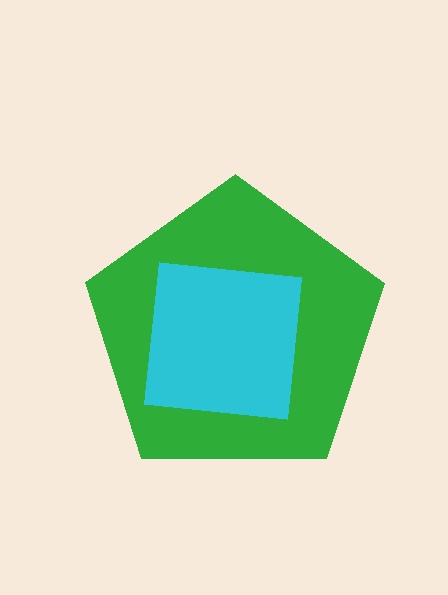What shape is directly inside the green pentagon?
The cyan square.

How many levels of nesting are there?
2.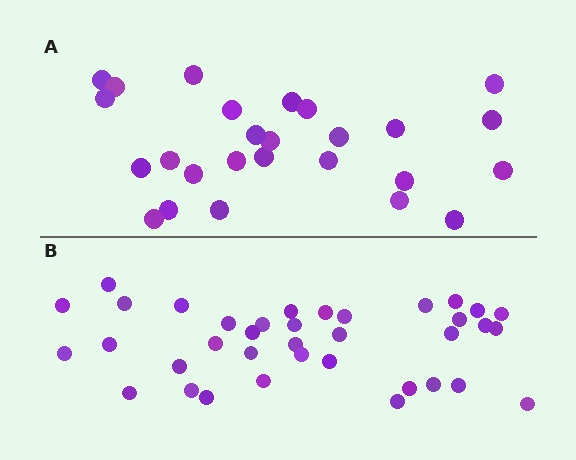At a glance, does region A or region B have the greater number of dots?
Region B (the bottom region) has more dots.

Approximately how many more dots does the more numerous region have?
Region B has roughly 12 or so more dots than region A.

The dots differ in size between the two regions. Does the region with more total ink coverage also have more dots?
No. Region A has more total ink coverage because its dots are larger, but region B actually contains more individual dots. Total area can be misleading — the number of items is what matters here.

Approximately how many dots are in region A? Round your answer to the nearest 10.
About 30 dots. (The exact count is 26, which rounds to 30.)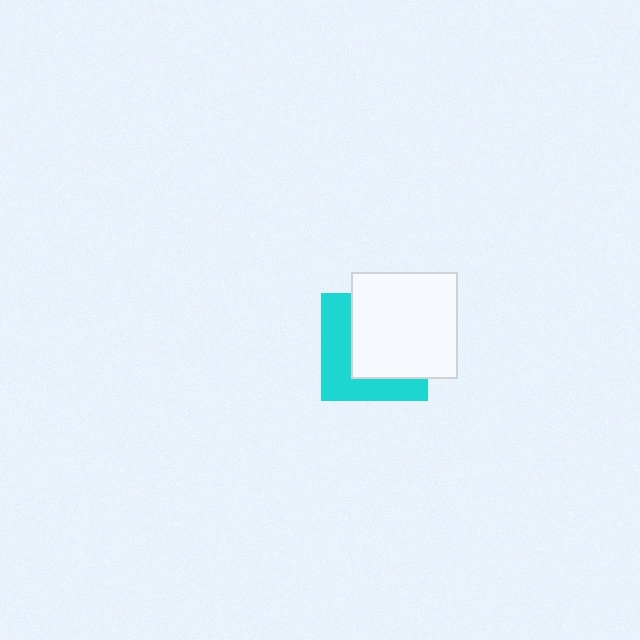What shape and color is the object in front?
The object in front is a white square.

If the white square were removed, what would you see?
You would see the complete cyan square.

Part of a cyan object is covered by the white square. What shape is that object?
It is a square.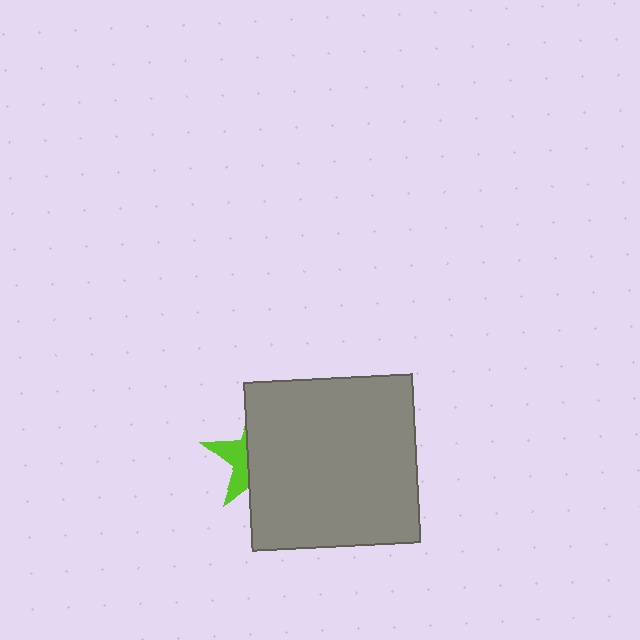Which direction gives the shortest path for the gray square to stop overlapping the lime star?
Moving right gives the shortest separation.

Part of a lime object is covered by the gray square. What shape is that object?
It is a star.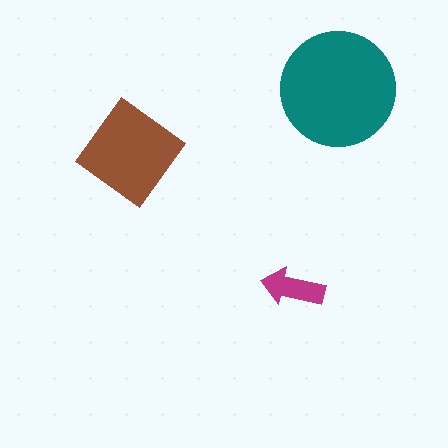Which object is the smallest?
The magenta arrow.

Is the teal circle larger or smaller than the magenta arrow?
Larger.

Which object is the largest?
The teal circle.